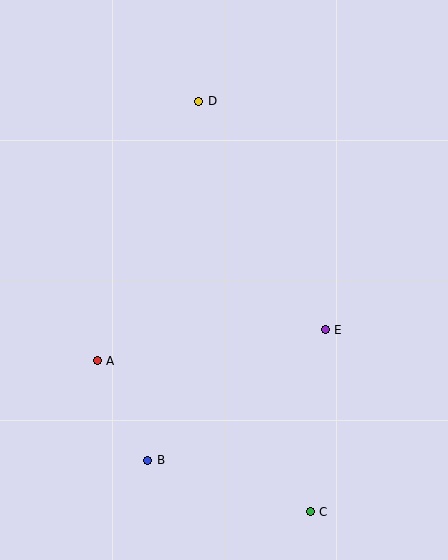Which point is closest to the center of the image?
Point E at (325, 330) is closest to the center.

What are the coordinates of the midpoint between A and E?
The midpoint between A and E is at (211, 345).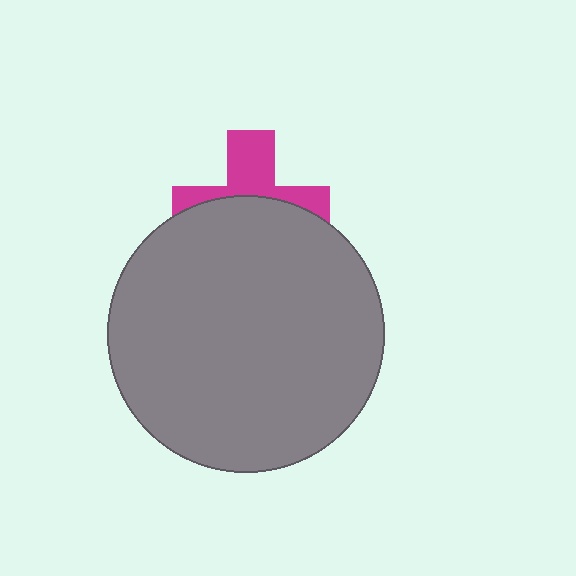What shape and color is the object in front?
The object in front is a gray circle.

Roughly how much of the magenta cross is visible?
A small part of it is visible (roughly 42%).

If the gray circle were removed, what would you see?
You would see the complete magenta cross.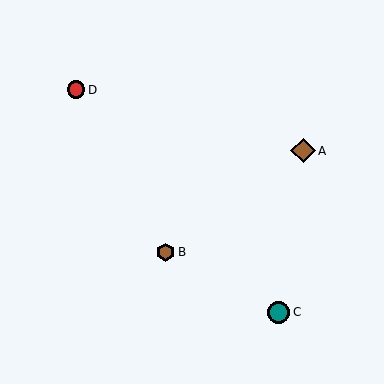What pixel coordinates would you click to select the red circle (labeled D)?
Click at (76, 90) to select the red circle D.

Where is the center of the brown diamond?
The center of the brown diamond is at (303, 151).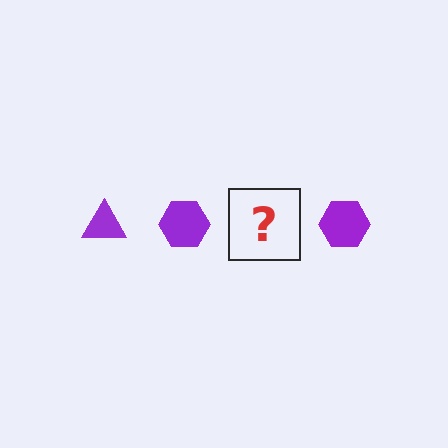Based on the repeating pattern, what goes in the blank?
The blank should be a purple triangle.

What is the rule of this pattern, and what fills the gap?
The rule is that the pattern cycles through triangle, hexagon shapes in purple. The gap should be filled with a purple triangle.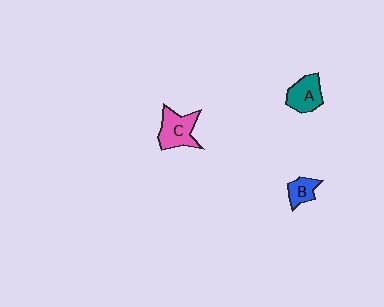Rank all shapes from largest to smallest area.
From largest to smallest: C (pink), A (teal), B (blue).